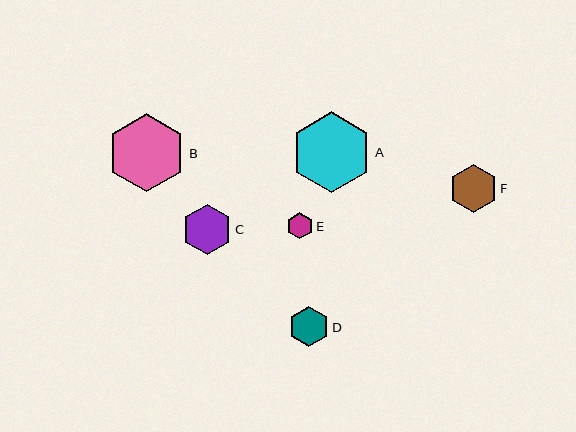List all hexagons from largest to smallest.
From largest to smallest: A, B, C, F, D, E.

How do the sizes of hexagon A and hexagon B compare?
Hexagon A and hexagon B are approximately the same size.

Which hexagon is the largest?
Hexagon A is the largest with a size of approximately 80 pixels.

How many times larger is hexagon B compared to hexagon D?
Hexagon B is approximately 1.9 times the size of hexagon D.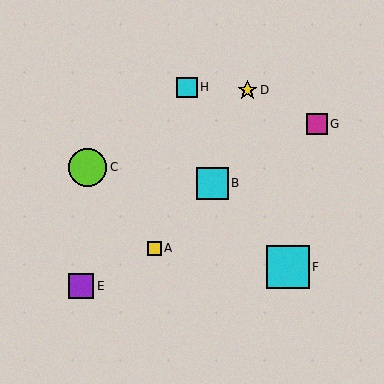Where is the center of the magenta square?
The center of the magenta square is at (317, 124).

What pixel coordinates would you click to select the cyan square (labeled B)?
Click at (213, 183) to select the cyan square B.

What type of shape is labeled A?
Shape A is a yellow square.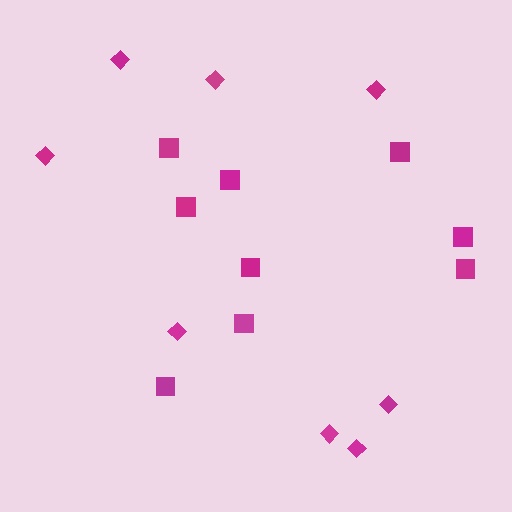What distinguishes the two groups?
There are 2 groups: one group of squares (9) and one group of diamonds (8).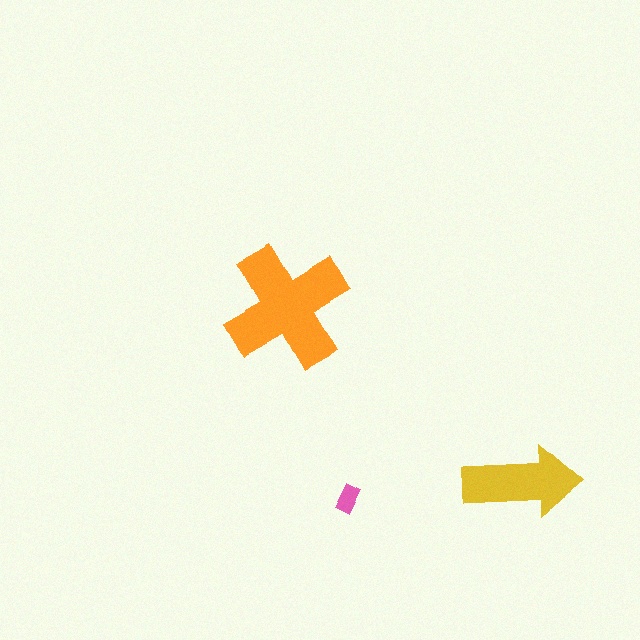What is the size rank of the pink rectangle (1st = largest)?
3rd.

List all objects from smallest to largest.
The pink rectangle, the yellow arrow, the orange cross.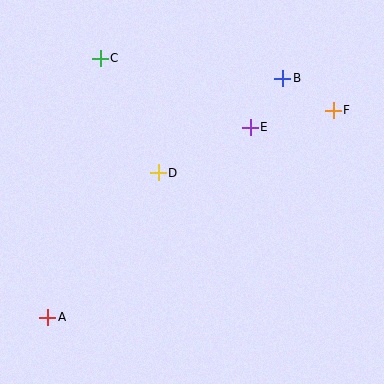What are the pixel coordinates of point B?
Point B is at (282, 78).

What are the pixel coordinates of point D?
Point D is at (158, 173).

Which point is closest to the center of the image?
Point D at (158, 173) is closest to the center.